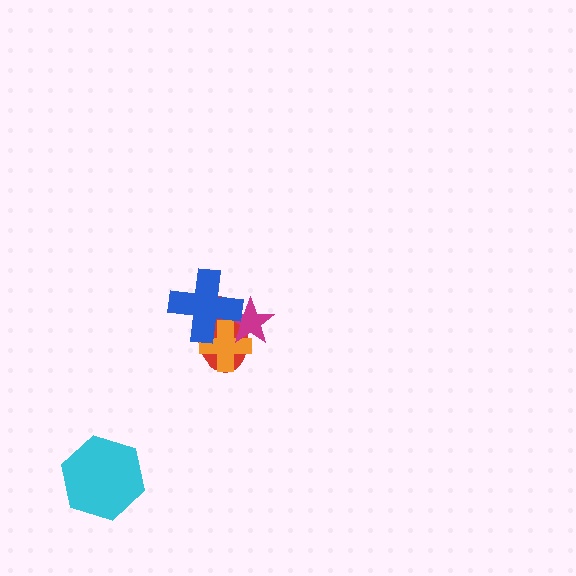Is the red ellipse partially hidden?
Yes, it is partially covered by another shape.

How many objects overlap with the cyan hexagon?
0 objects overlap with the cyan hexagon.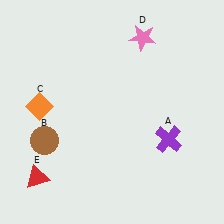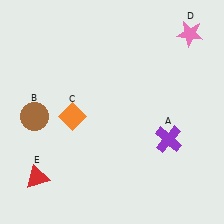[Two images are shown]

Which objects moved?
The objects that moved are: the brown circle (B), the orange diamond (C), the pink star (D).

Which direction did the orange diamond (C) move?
The orange diamond (C) moved right.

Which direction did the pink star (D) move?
The pink star (D) moved right.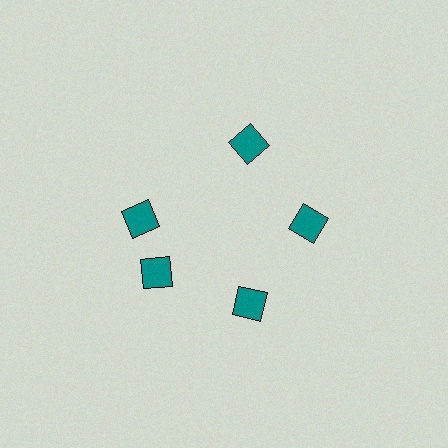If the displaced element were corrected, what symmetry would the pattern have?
It would have 5-fold rotational symmetry — the pattern would map onto itself every 72 degrees.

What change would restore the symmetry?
The symmetry would be restored by rotating it back into even spacing with its neighbors so that all 5 diamonds sit at equal angles and equal distance from the center.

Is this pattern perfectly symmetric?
No. The 5 teal diamonds are arranged in a ring, but one element near the 10 o'clock position is rotated out of alignment along the ring, breaking the 5-fold rotational symmetry.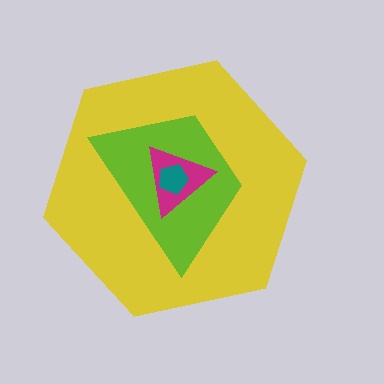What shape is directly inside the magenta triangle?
The teal pentagon.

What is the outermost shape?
The yellow hexagon.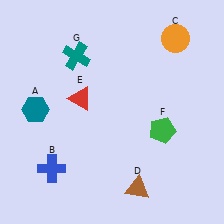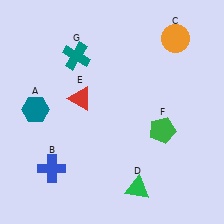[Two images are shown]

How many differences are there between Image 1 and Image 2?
There is 1 difference between the two images.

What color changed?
The triangle (D) changed from brown in Image 1 to green in Image 2.